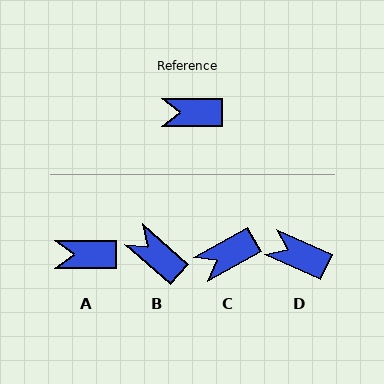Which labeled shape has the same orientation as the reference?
A.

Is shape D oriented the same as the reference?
No, it is off by about 25 degrees.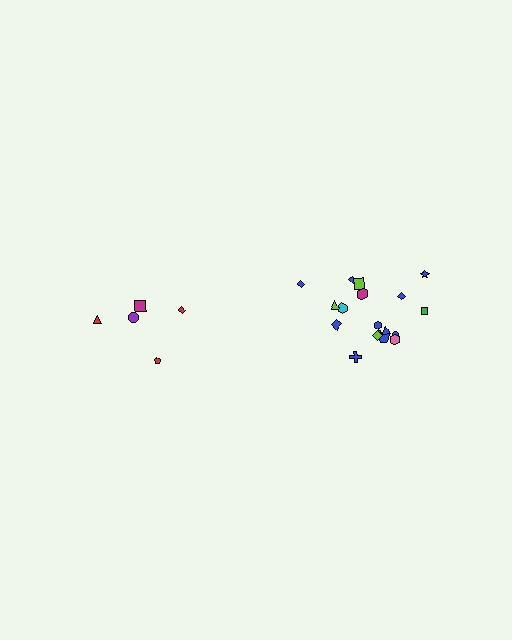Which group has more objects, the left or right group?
The right group.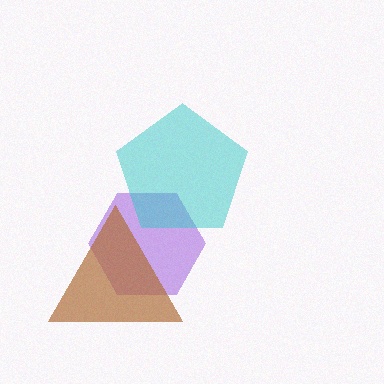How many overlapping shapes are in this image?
There are 3 overlapping shapes in the image.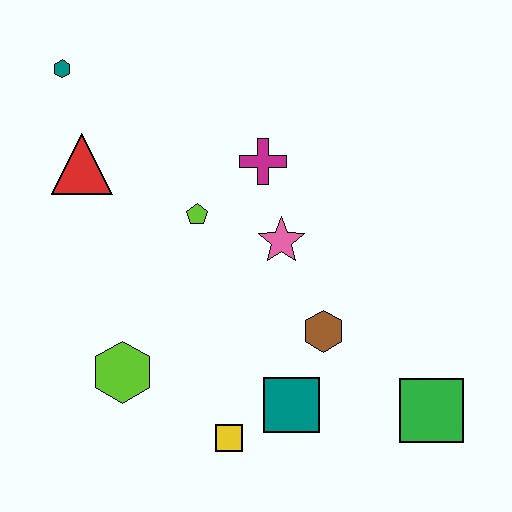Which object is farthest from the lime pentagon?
The green square is farthest from the lime pentagon.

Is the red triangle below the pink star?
No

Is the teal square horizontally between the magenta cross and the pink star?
No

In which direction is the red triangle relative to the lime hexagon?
The red triangle is above the lime hexagon.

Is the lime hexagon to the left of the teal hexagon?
No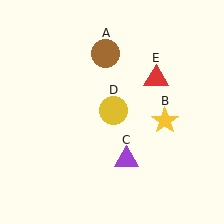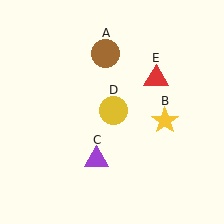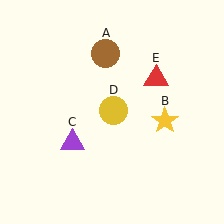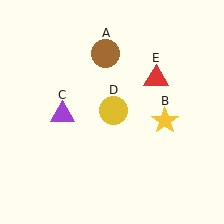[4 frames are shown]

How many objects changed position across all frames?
1 object changed position: purple triangle (object C).